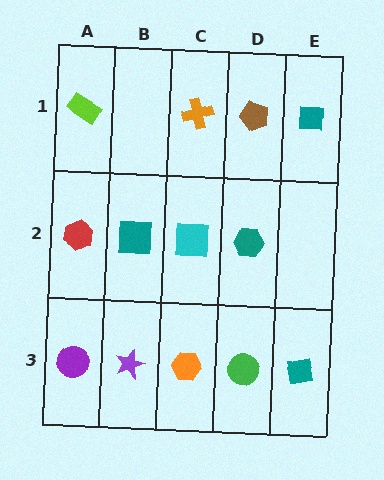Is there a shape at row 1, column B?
No, that cell is empty.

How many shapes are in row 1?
4 shapes.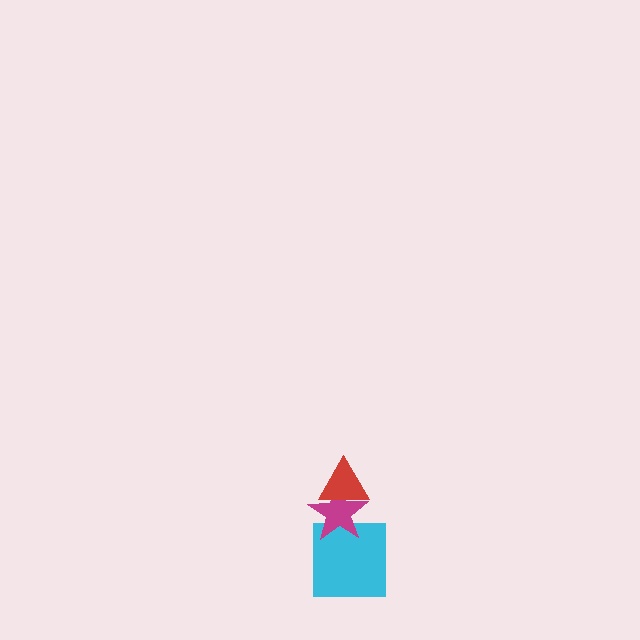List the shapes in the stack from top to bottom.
From top to bottom: the red triangle, the magenta star, the cyan square.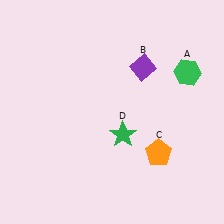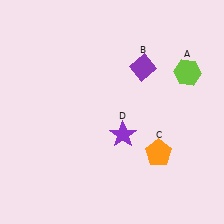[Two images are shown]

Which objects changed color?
A changed from green to lime. D changed from green to purple.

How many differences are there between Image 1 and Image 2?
There are 2 differences between the two images.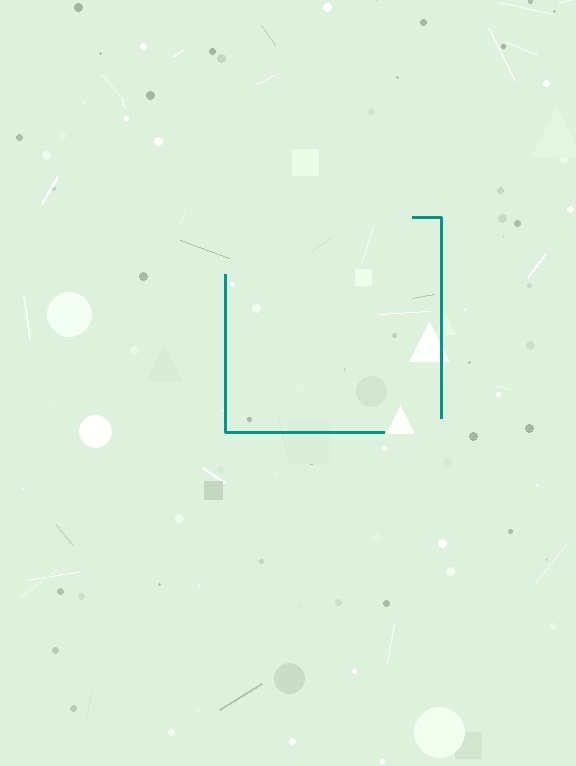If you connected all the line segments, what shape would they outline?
They would outline a square.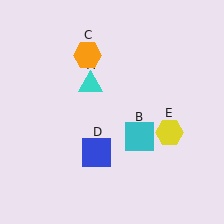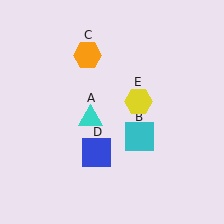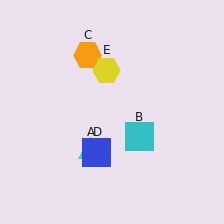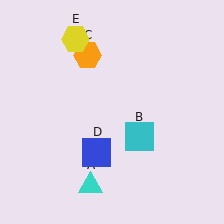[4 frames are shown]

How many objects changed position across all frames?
2 objects changed position: cyan triangle (object A), yellow hexagon (object E).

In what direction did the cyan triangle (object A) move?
The cyan triangle (object A) moved down.